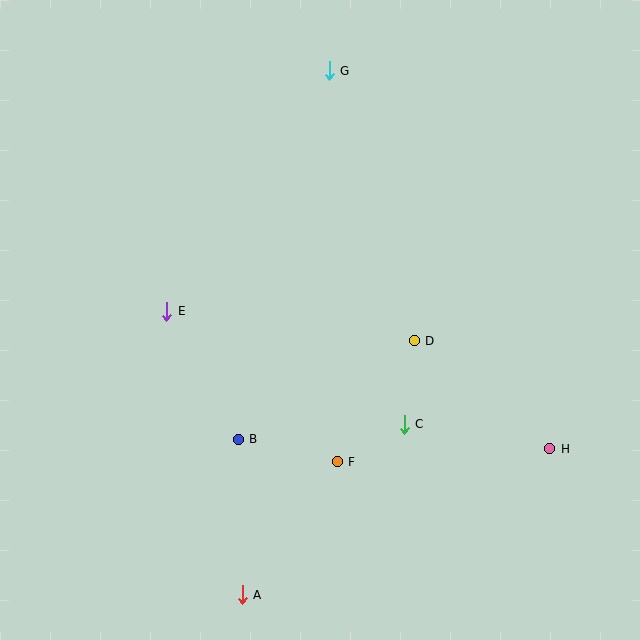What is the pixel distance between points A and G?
The distance between A and G is 531 pixels.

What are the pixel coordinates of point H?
Point H is at (550, 449).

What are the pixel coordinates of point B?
Point B is at (238, 439).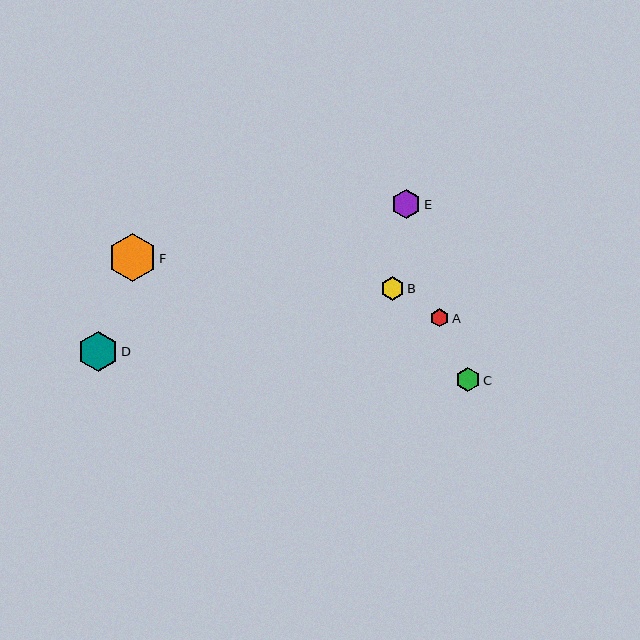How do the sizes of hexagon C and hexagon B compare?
Hexagon C and hexagon B are approximately the same size.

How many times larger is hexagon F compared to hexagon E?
Hexagon F is approximately 1.7 times the size of hexagon E.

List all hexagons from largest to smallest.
From largest to smallest: F, D, E, C, B, A.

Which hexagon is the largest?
Hexagon F is the largest with a size of approximately 48 pixels.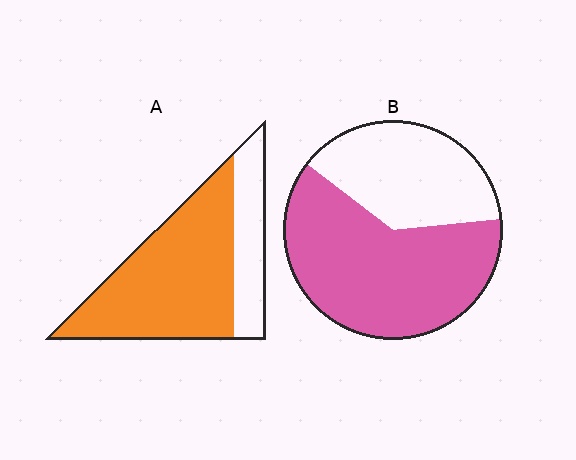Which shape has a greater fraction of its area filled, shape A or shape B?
Shape A.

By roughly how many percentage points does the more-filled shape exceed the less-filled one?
By roughly 10 percentage points (A over B).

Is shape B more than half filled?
Yes.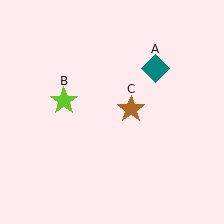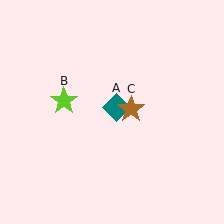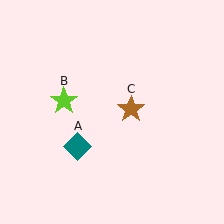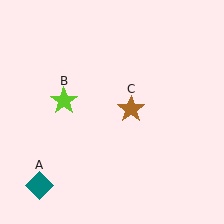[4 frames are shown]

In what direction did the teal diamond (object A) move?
The teal diamond (object A) moved down and to the left.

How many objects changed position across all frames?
1 object changed position: teal diamond (object A).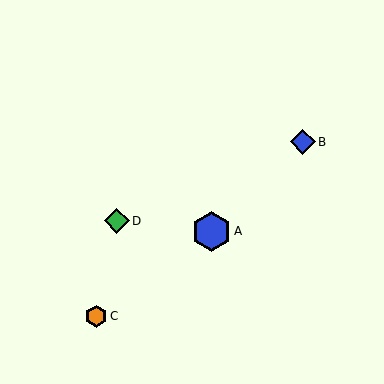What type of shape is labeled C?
Shape C is an orange hexagon.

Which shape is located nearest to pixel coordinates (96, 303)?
The orange hexagon (labeled C) at (96, 316) is nearest to that location.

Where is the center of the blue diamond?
The center of the blue diamond is at (303, 142).